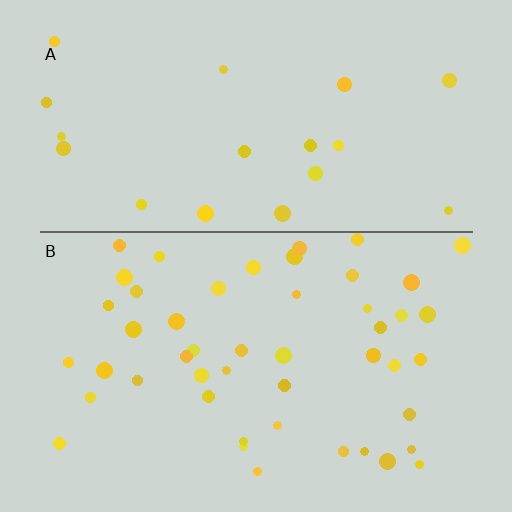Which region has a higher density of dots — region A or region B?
B (the bottom).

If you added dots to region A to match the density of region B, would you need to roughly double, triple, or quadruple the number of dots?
Approximately double.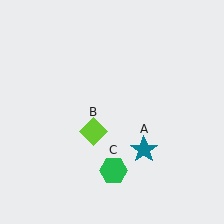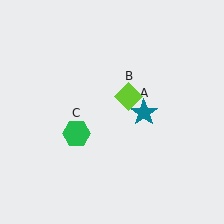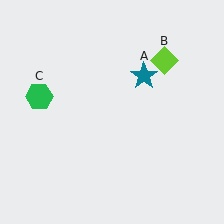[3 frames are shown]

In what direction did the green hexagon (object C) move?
The green hexagon (object C) moved up and to the left.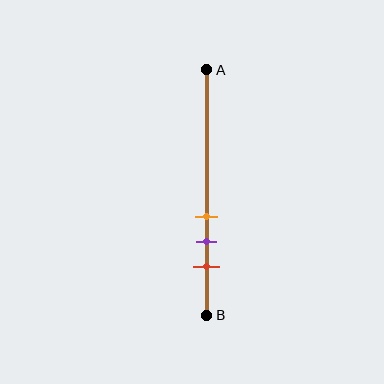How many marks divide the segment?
There are 3 marks dividing the segment.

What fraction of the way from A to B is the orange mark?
The orange mark is approximately 60% (0.6) of the way from A to B.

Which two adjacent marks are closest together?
The orange and purple marks are the closest adjacent pair.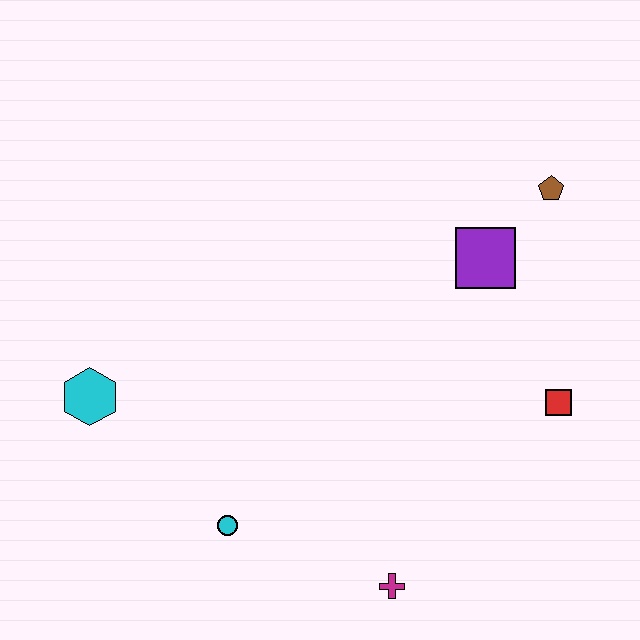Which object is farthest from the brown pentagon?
The cyan hexagon is farthest from the brown pentagon.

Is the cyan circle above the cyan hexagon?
No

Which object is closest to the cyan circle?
The magenta cross is closest to the cyan circle.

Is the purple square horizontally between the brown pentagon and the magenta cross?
Yes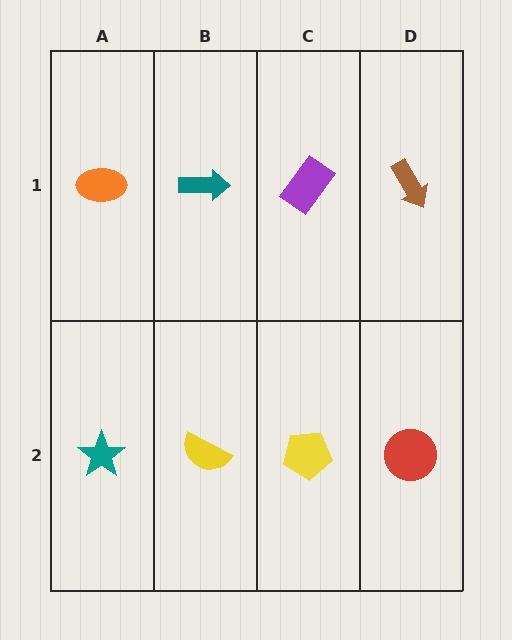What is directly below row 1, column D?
A red circle.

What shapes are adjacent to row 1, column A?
A teal star (row 2, column A), a teal arrow (row 1, column B).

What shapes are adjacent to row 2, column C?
A purple rectangle (row 1, column C), a yellow semicircle (row 2, column B), a red circle (row 2, column D).